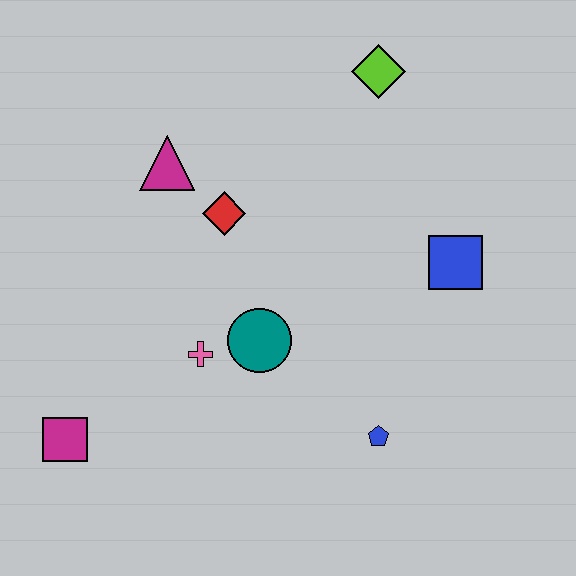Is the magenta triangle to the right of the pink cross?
No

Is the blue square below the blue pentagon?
No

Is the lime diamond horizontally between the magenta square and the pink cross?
No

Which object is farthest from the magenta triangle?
The blue pentagon is farthest from the magenta triangle.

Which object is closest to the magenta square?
The pink cross is closest to the magenta square.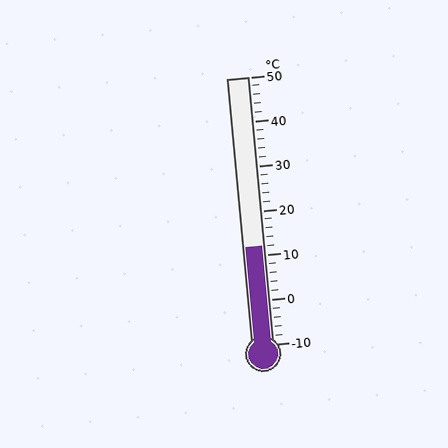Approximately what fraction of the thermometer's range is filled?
The thermometer is filled to approximately 35% of its range.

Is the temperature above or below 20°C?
The temperature is below 20°C.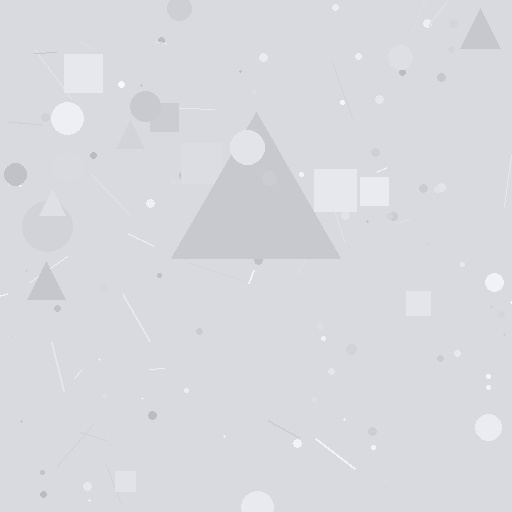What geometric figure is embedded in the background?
A triangle is embedded in the background.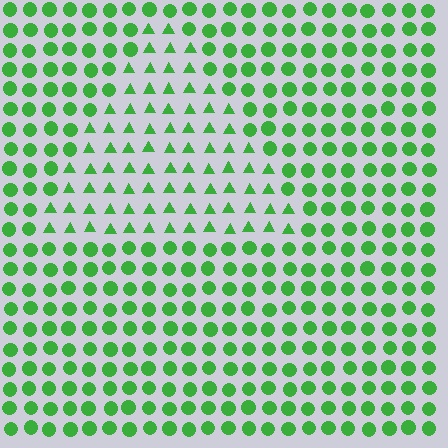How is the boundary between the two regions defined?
The boundary is defined by a change in element shape: triangles inside vs. circles outside. All elements share the same color and spacing.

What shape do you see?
I see a triangle.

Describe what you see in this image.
The image is filled with small green elements arranged in a uniform grid. A triangle-shaped region contains triangles, while the surrounding area contains circles. The boundary is defined purely by the change in element shape.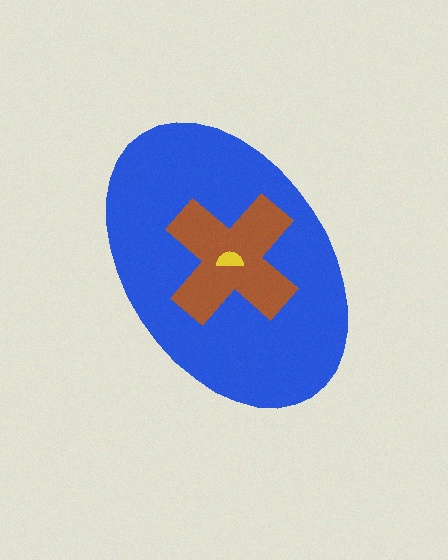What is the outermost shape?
The blue ellipse.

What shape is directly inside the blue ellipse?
The brown cross.